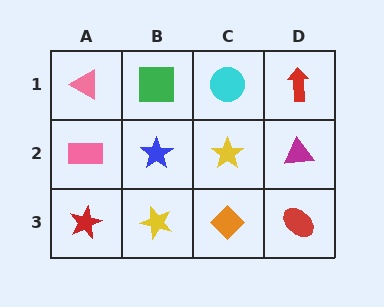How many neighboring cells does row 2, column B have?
4.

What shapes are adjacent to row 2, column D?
A red arrow (row 1, column D), a red ellipse (row 3, column D), a yellow star (row 2, column C).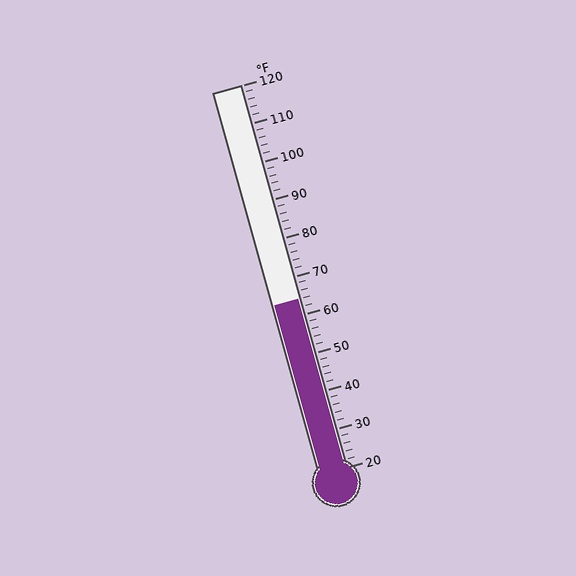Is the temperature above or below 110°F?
The temperature is below 110°F.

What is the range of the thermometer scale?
The thermometer scale ranges from 20°F to 120°F.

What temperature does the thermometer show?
The thermometer shows approximately 64°F.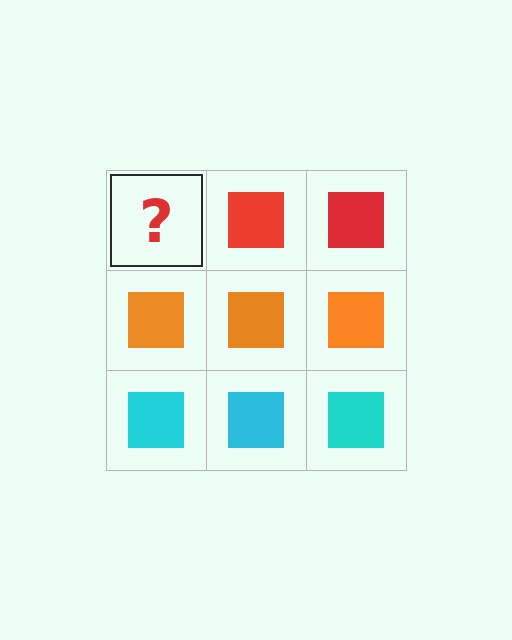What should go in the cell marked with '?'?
The missing cell should contain a red square.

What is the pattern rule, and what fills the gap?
The rule is that each row has a consistent color. The gap should be filled with a red square.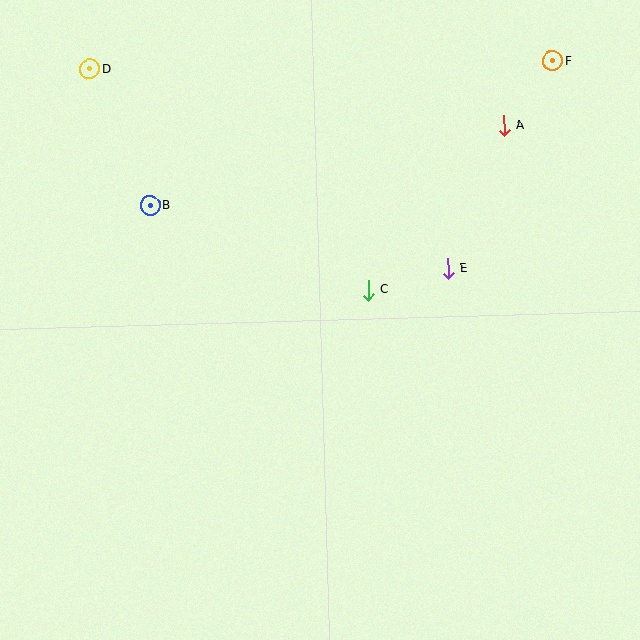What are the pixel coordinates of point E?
Point E is at (448, 268).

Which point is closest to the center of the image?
Point C at (368, 290) is closest to the center.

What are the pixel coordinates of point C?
Point C is at (368, 290).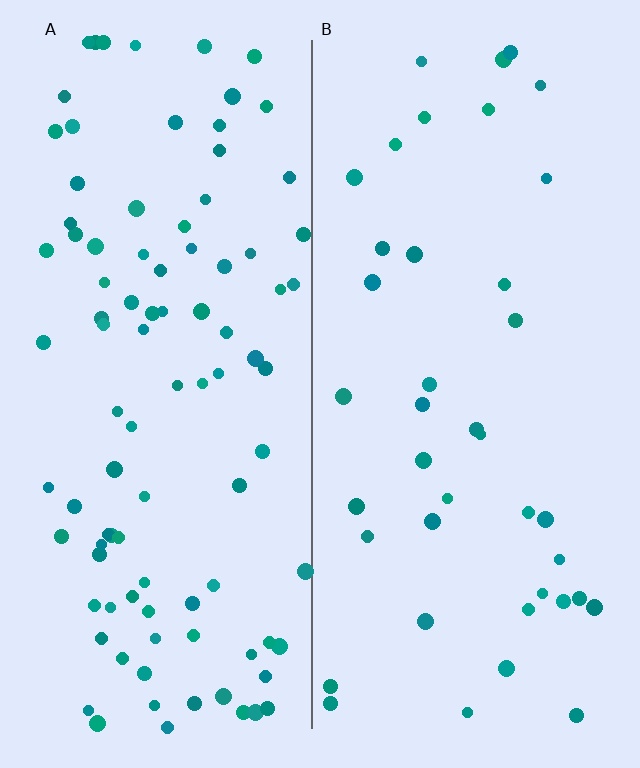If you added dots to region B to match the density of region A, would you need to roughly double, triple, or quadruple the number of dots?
Approximately double.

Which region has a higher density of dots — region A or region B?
A (the left).